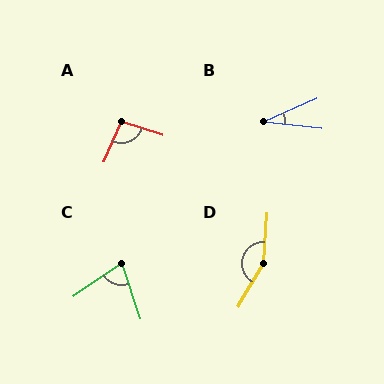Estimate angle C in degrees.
Approximately 73 degrees.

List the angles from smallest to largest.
B (31°), C (73°), A (95°), D (153°).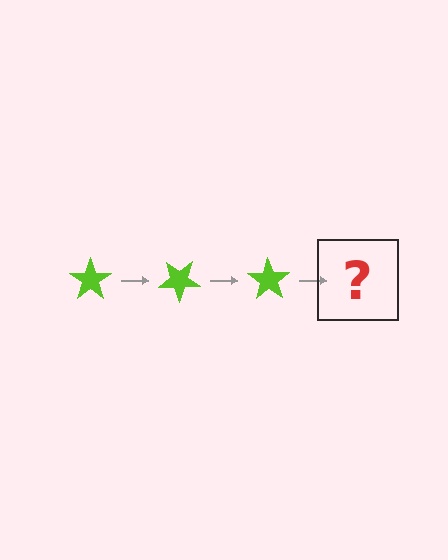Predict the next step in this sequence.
The next step is a lime star rotated 105 degrees.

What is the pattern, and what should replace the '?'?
The pattern is that the star rotates 35 degrees each step. The '?' should be a lime star rotated 105 degrees.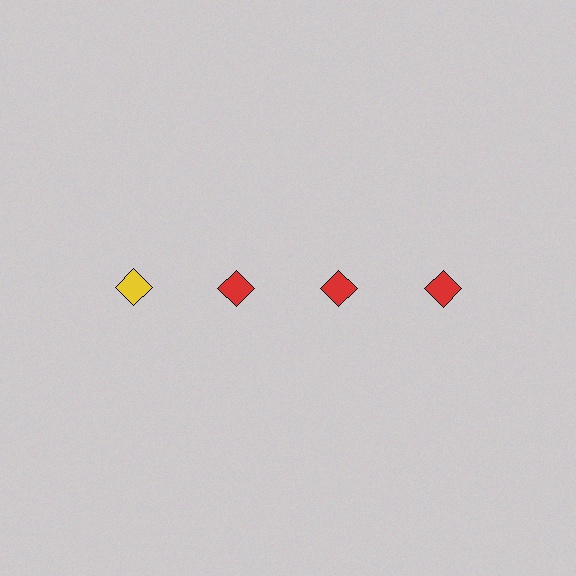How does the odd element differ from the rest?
It has a different color: yellow instead of red.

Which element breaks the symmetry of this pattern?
The yellow diamond in the top row, leftmost column breaks the symmetry. All other shapes are red diamonds.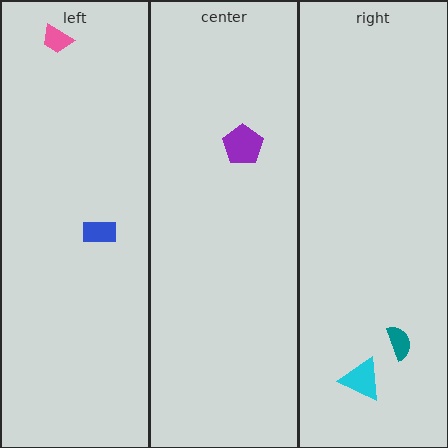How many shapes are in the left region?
2.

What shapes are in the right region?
The teal semicircle, the cyan triangle.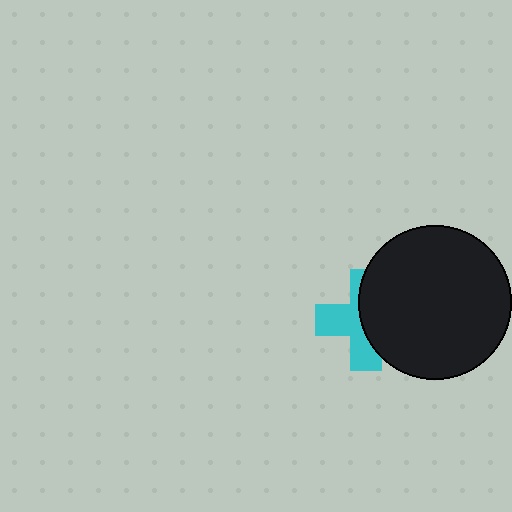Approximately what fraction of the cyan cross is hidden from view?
Roughly 50% of the cyan cross is hidden behind the black circle.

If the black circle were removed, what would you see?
You would see the complete cyan cross.